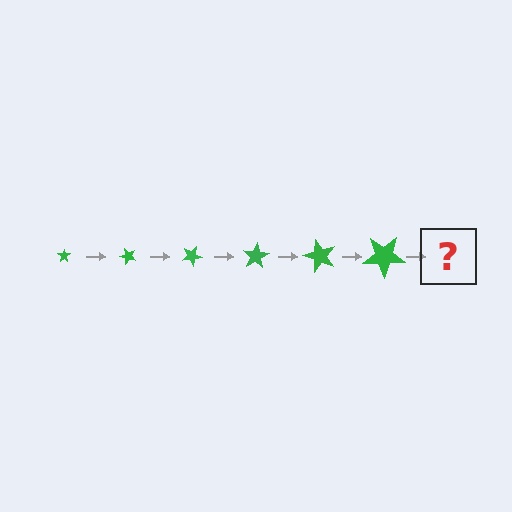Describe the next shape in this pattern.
It should be a star, larger than the previous one and rotated 300 degrees from the start.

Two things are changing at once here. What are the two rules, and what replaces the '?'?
The two rules are that the star grows larger each step and it rotates 50 degrees each step. The '?' should be a star, larger than the previous one and rotated 300 degrees from the start.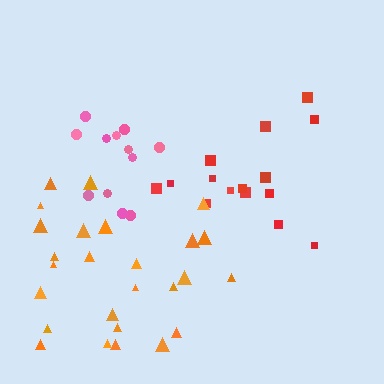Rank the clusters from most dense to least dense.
pink, red, orange.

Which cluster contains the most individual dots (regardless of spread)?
Orange (26).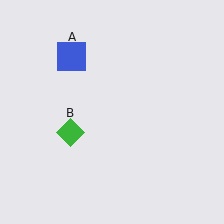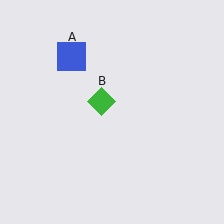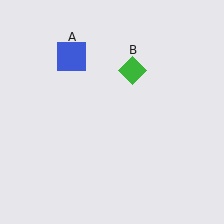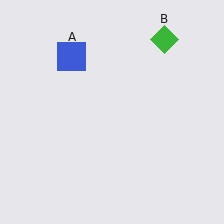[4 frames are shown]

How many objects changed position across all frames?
1 object changed position: green diamond (object B).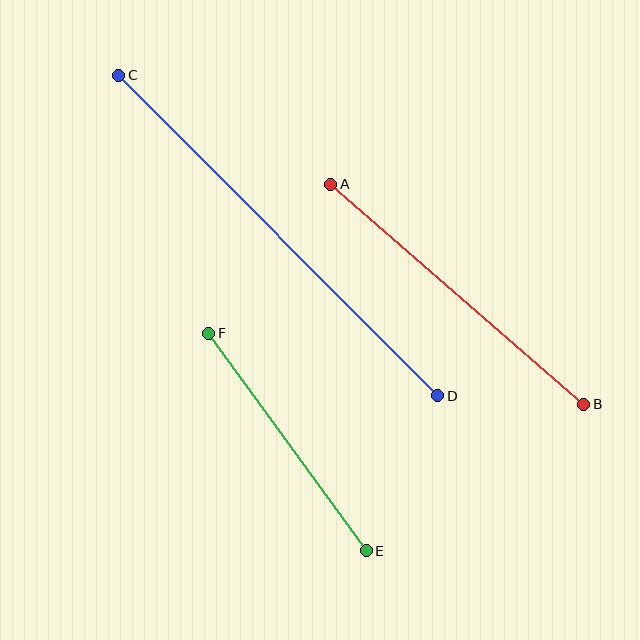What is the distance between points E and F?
The distance is approximately 268 pixels.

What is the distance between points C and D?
The distance is approximately 452 pixels.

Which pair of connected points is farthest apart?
Points C and D are farthest apart.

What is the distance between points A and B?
The distance is approximately 335 pixels.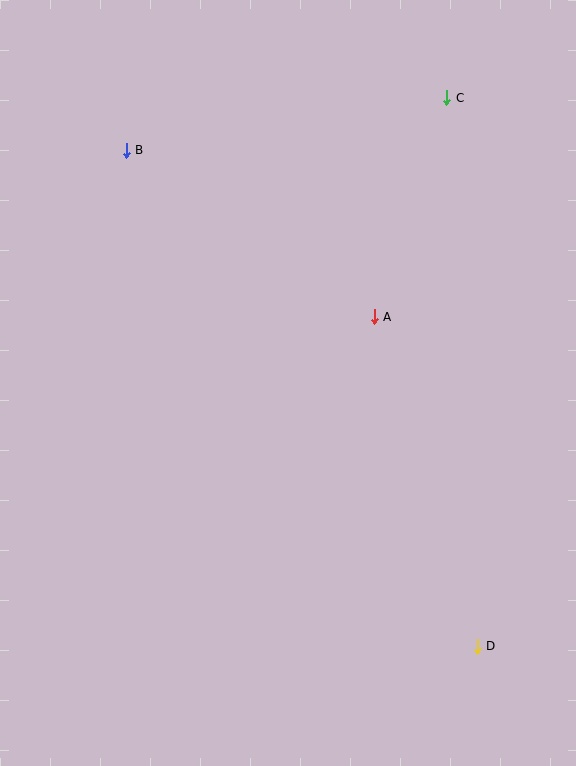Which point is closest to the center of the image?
Point A at (374, 317) is closest to the center.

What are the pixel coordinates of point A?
Point A is at (374, 317).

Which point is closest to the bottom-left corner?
Point D is closest to the bottom-left corner.